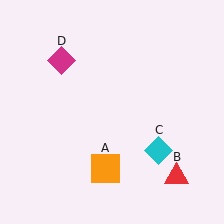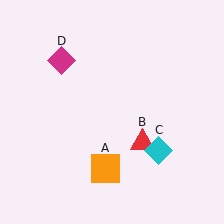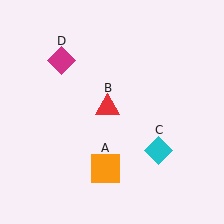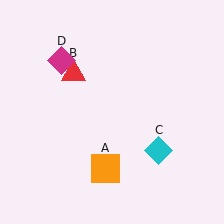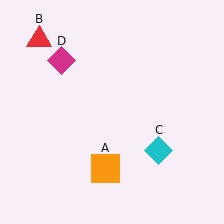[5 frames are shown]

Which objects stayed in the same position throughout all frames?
Orange square (object A) and cyan diamond (object C) and magenta diamond (object D) remained stationary.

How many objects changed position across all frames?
1 object changed position: red triangle (object B).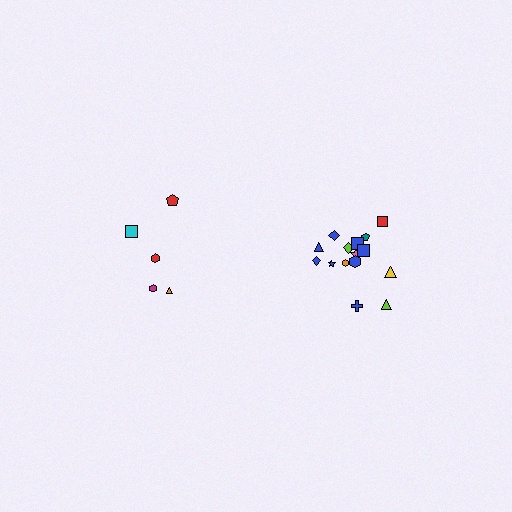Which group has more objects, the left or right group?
The right group.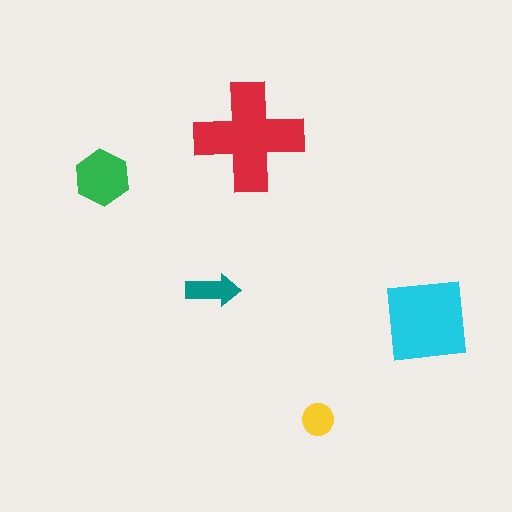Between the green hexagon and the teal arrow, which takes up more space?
The green hexagon.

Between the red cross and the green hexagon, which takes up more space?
The red cross.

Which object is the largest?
The red cross.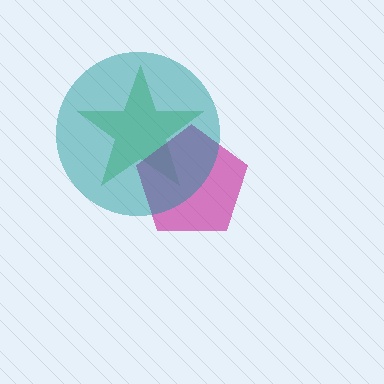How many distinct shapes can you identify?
There are 3 distinct shapes: a green star, a magenta pentagon, a teal circle.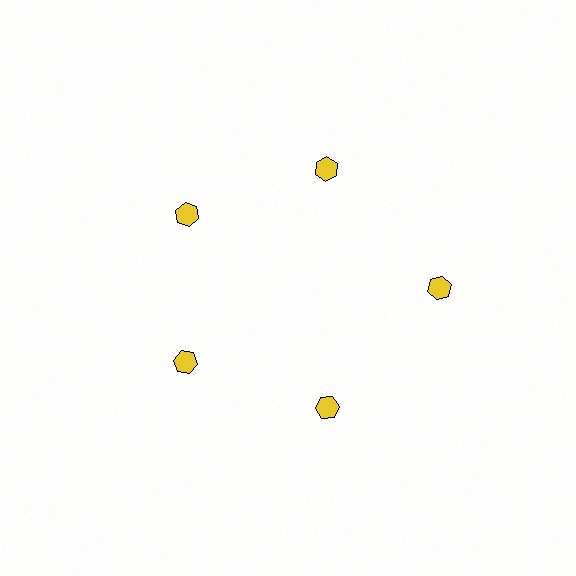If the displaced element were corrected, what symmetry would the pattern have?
It would have 5-fold rotational symmetry — the pattern would map onto itself every 72 degrees.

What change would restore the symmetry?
The symmetry would be restored by moving it inward, back onto the ring so that all 5 hexagons sit at equal angles and equal distance from the center.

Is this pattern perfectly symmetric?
No. The 5 yellow hexagons are arranged in a ring, but one element near the 3 o'clock position is pushed outward from the center, breaking the 5-fold rotational symmetry.